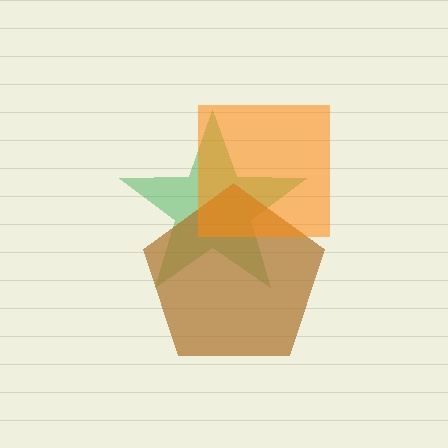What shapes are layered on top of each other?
The layered shapes are: a green star, a brown pentagon, an orange square.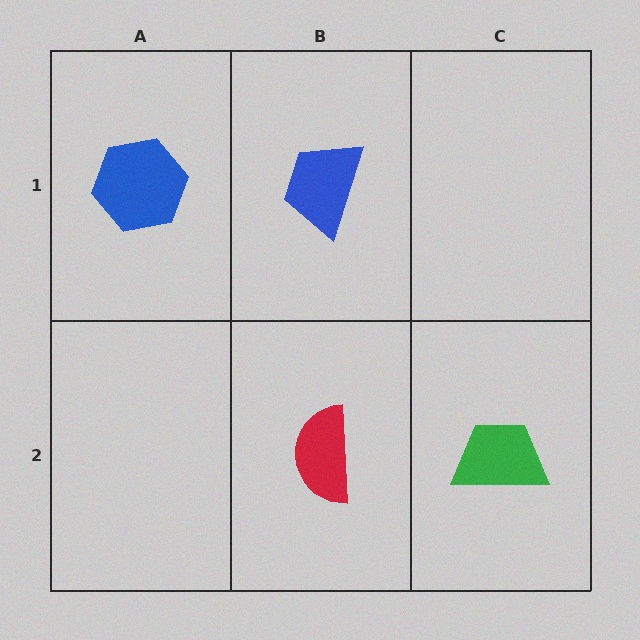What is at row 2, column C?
A green trapezoid.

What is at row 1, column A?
A blue hexagon.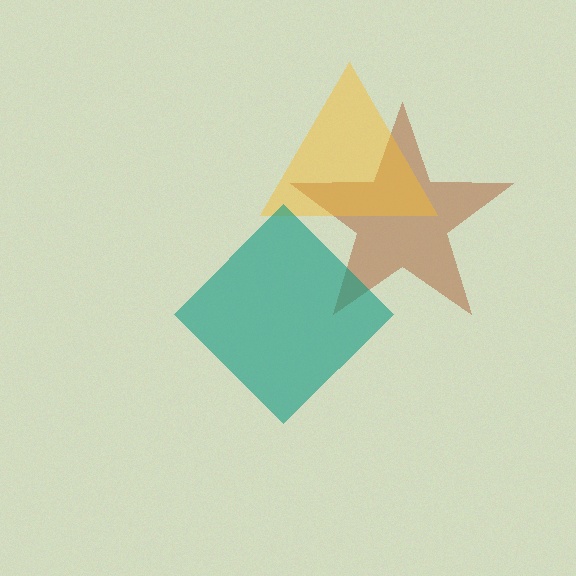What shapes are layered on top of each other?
The layered shapes are: a brown star, a yellow triangle, a teal diamond.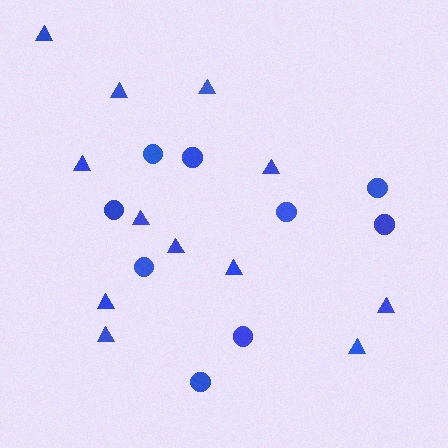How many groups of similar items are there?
There are 2 groups: one group of triangles (12) and one group of circles (9).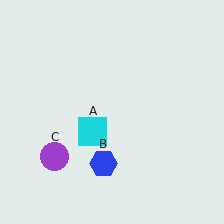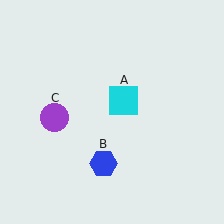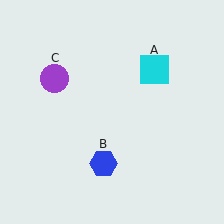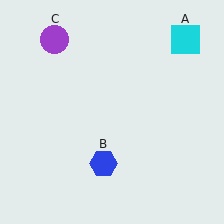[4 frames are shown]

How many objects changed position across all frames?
2 objects changed position: cyan square (object A), purple circle (object C).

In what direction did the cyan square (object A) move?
The cyan square (object A) moved up and to the right.